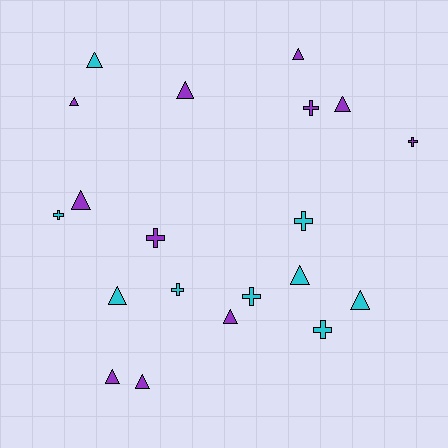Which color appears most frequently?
Purple, with 11 objects.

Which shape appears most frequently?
Triangle, with 12 objects.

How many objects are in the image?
There are 20 objects.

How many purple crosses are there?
There are 3 purple crosses.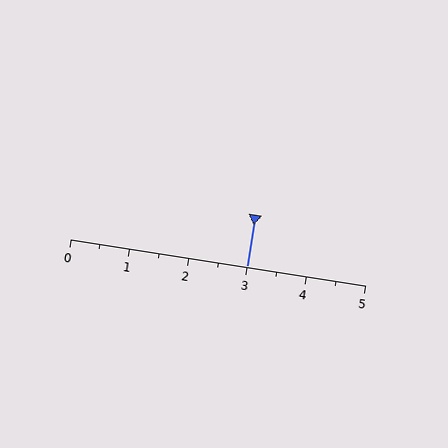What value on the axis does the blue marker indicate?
The marker indicates approximately 3.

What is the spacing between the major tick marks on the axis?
The major ticks are spaced 1 apart.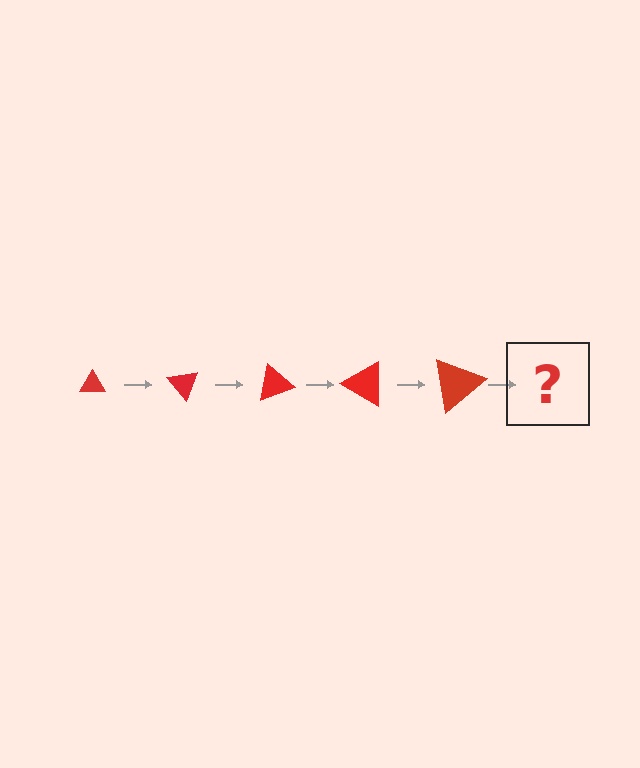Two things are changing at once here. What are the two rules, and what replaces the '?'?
The two rules are that the triangle grows larger each step and it rotates 50 degrees each step. The '?' should be a triangle, larger than the previous one and rotated 250 degrees from the start.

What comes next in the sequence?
The next element should be a triangle, larger than the previous one and rotated 250 degrees from the start.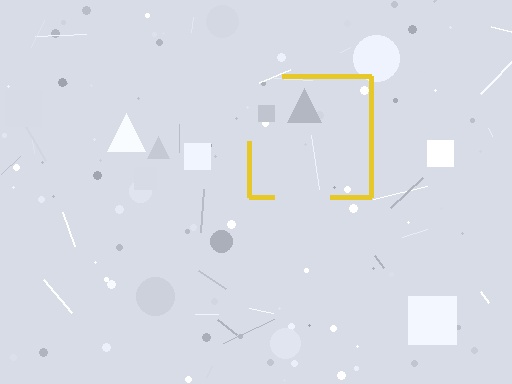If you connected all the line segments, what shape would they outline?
They would outline a square.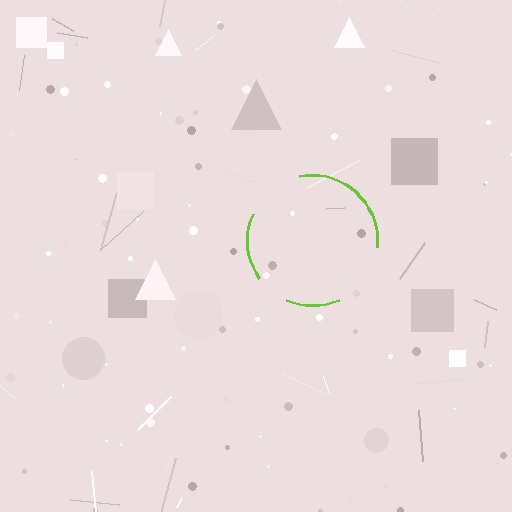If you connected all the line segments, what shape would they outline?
They would outline a circle.